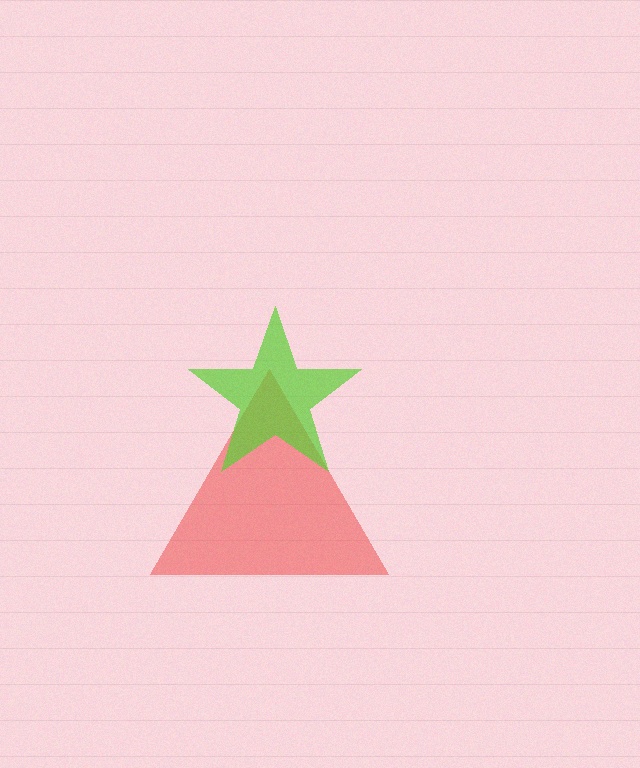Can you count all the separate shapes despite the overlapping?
Yes, there are 2 separate shapes.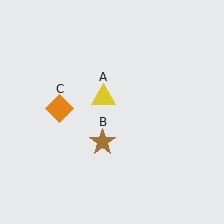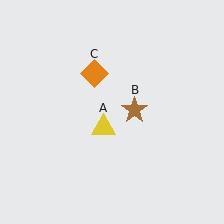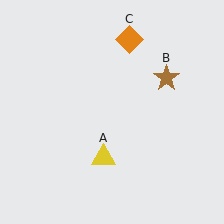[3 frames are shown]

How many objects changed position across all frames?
3 objects changed position: yellow triangle (object A), brown star (object B), orange diamond (object C).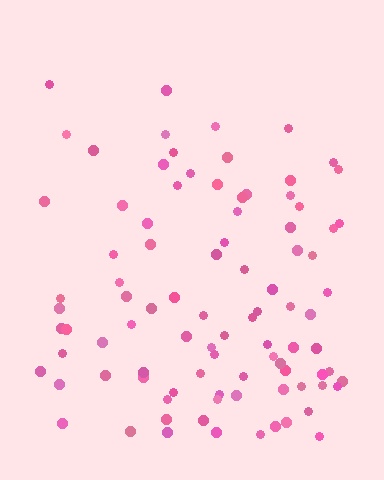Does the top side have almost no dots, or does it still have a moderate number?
Still a moderate number, just noticeably fewer than the bottom.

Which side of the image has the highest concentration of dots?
The bottom.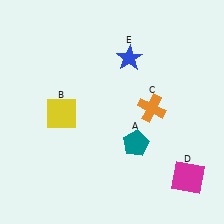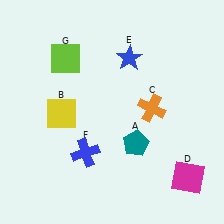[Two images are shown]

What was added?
A blue cross (F), a lime square (G) were added in Image 2.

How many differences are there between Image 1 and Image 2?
There are 2 differences between the two images.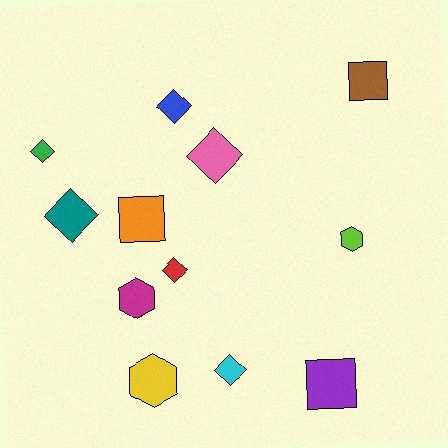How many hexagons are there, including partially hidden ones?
There are 3 hexagons.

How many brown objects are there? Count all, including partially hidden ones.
There is 1 brown object.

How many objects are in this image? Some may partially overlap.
There are 12 objects.